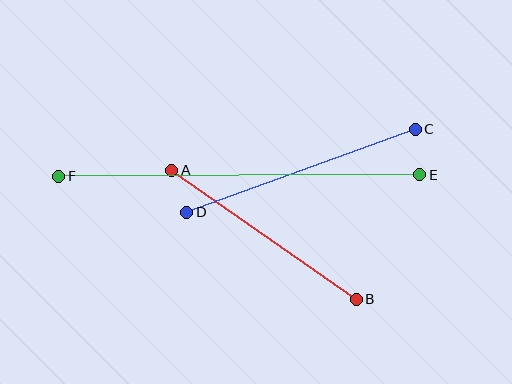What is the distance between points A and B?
The distance is approximately 225 pixels.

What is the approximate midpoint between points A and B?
The midpoint is at approximately (264, 235) pixels.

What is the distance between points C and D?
The distance is approximately 243 pixels.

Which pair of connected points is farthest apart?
Points E and F are farthest apart.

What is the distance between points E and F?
The distance is approximately 361 pixels.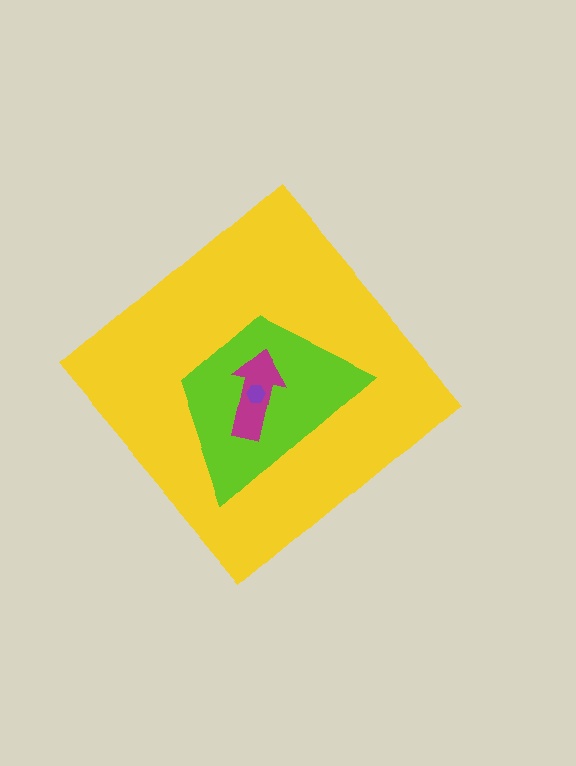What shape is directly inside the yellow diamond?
The lime trapezoid.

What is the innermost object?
The purple hexagon.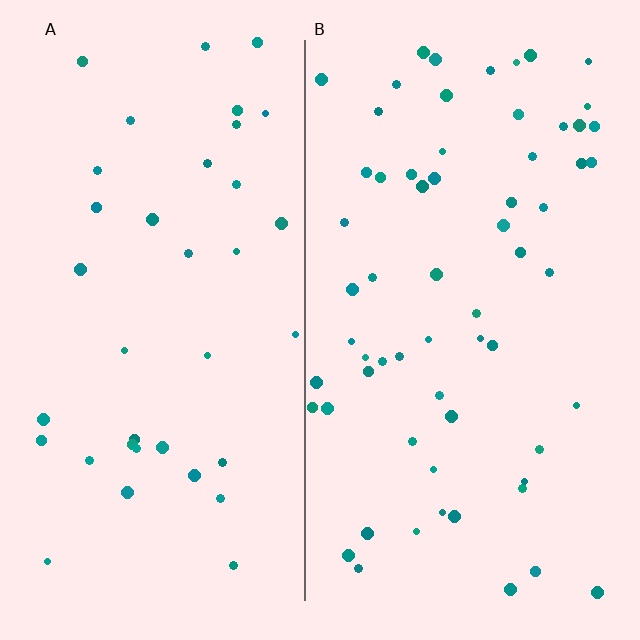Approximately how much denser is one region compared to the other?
Approximately 1.7× — region B over region A.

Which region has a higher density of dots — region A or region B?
B (the right).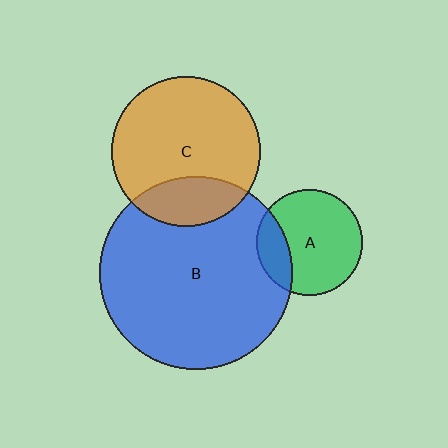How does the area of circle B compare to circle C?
Approximately 1.7 times.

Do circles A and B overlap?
Yes.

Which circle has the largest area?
Circle B (blue).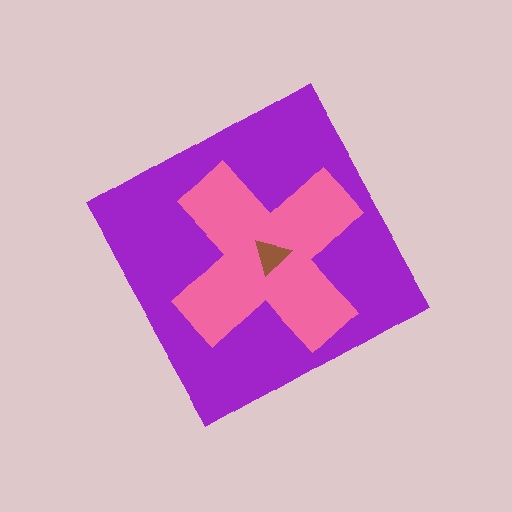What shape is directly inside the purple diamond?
The pink cross.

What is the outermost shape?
The purple diamond.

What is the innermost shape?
The brown triangle.